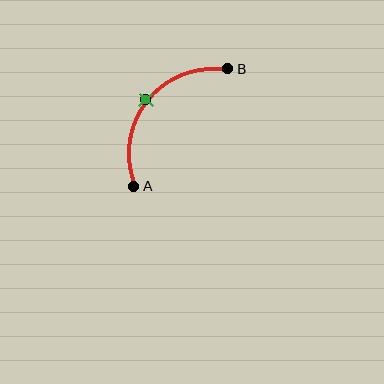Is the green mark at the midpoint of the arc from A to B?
Yes. The green mark lies on the arc at equal arc-length from both A and B — it is the arc midpoint.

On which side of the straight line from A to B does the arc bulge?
The arc bulges above and to the left of the straight line connecting A and B.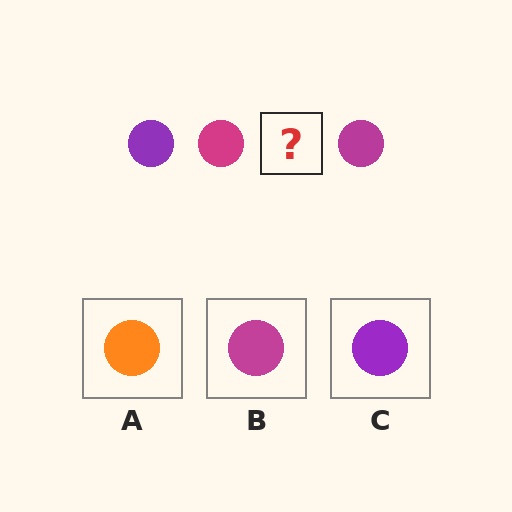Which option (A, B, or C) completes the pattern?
C.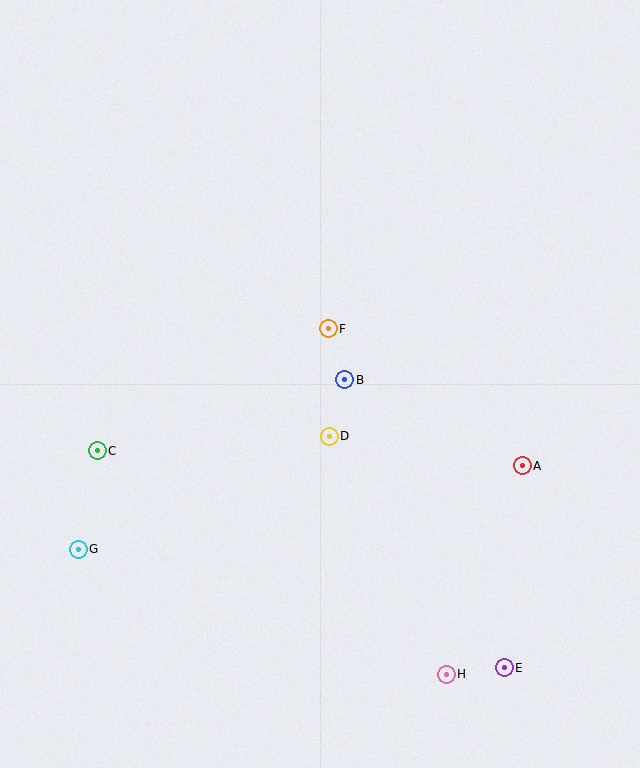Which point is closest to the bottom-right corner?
Point E is closest to the bottom-right corner.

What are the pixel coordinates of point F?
Point F is at (328, 329).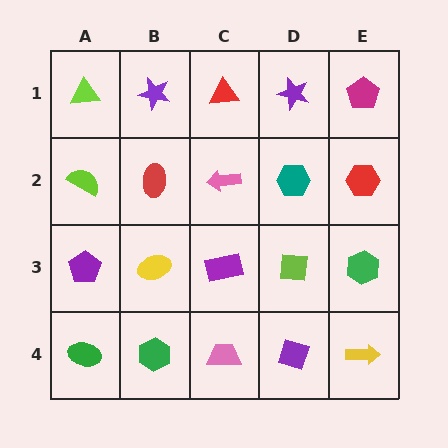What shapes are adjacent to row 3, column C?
A pink arrow (row 2, column C), a pink trapezoid (row 4, column C), a yellow ellipse (row 3, column B), a lime square (row 3, column D).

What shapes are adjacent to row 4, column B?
A yellow ellipse (row 3, column B), a green ellipse (row 4, column A), a pink trapezoid (row 4, column C).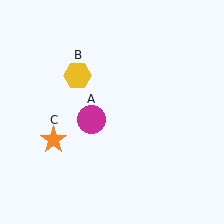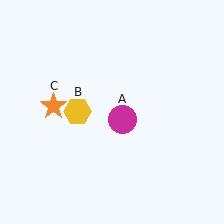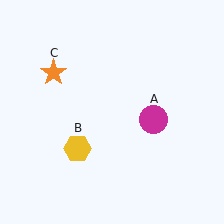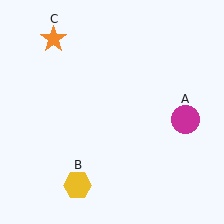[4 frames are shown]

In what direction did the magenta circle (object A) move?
The magenta circle (object A) moved right.